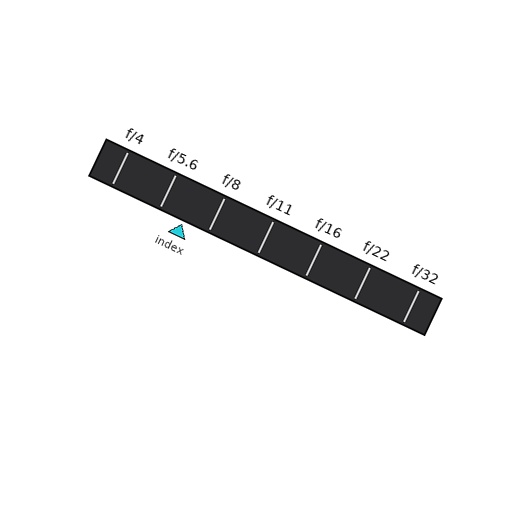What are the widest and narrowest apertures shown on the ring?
The widest aperture shown is f/4 and the narrowest is f/32.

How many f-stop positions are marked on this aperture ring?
There are 7 f-stop positions marked.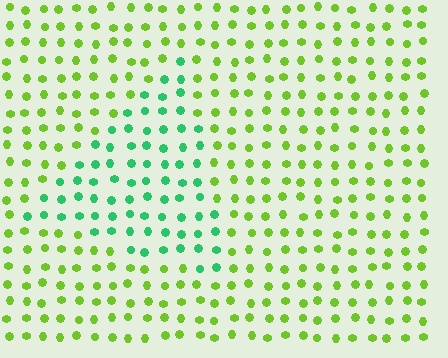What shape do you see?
I see a triangle.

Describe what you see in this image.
The image is filled with small lime elements in a uniform arrangement. A triangle-shaped region is visible where the elements are tinted to a slightly different hue, forming a subtle color boundary.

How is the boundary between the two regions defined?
The boundary is defined purely by a slight shift in hue (about 51 degrees). Spacing, size, and orientation are identical on both sides.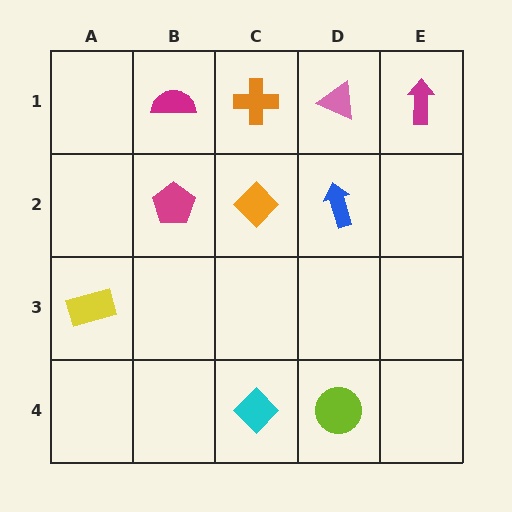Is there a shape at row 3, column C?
No, that cell is empty.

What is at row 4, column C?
A cyan diamond.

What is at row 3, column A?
A yellow rectangle.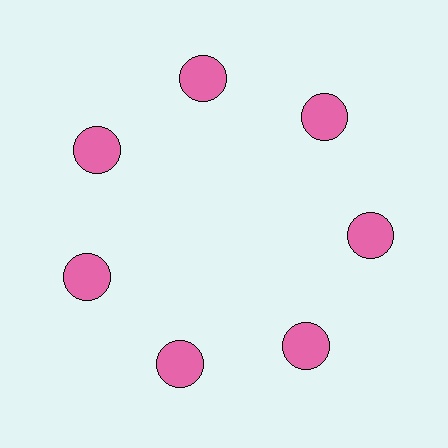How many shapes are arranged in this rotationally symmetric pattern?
There are 7 shapes, arranged in 7 groups of 1.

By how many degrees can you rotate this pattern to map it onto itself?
The pattern maps onto itself every 51 degrees of rotation.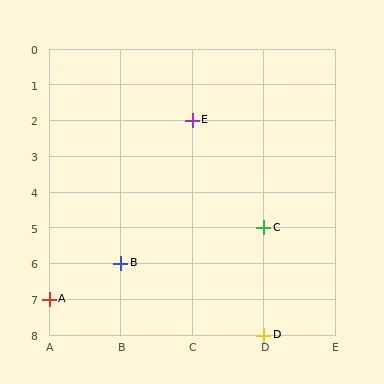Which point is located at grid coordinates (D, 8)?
Point D is at (D, 8).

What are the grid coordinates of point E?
Point E is at grid coordinates (C, 2).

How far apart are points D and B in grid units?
Points D and B are 2 columns and 2 rows apart (about 2.8 grid units diagonally).